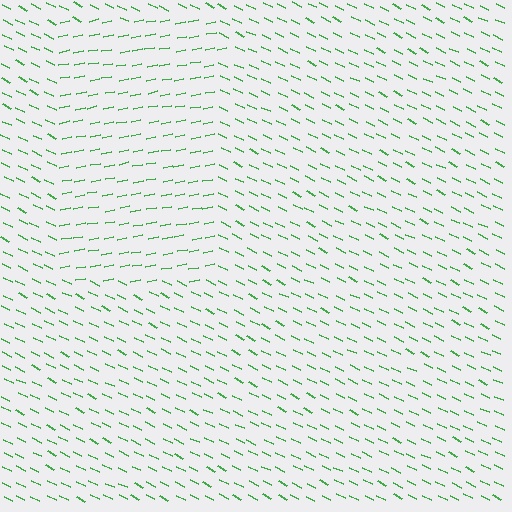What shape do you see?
I see a rectangle.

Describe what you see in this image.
The image is filled with small green line segments. A rectangle region in the image has lines oriented differently from the surrounding lines, creating a visible texture boundary.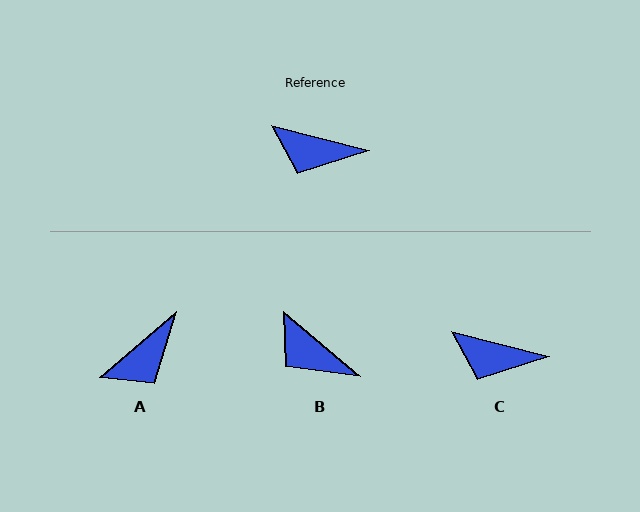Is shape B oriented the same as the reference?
No, it is off by about 26 degrees.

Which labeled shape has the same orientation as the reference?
C.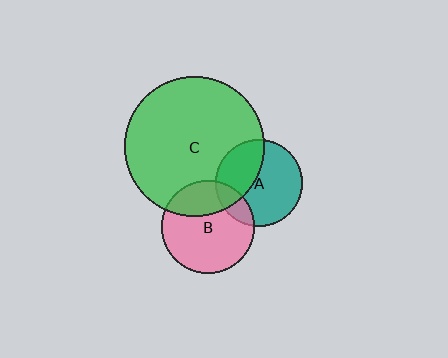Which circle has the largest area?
Circle C (green).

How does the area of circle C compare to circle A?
Approximately 2.6 times.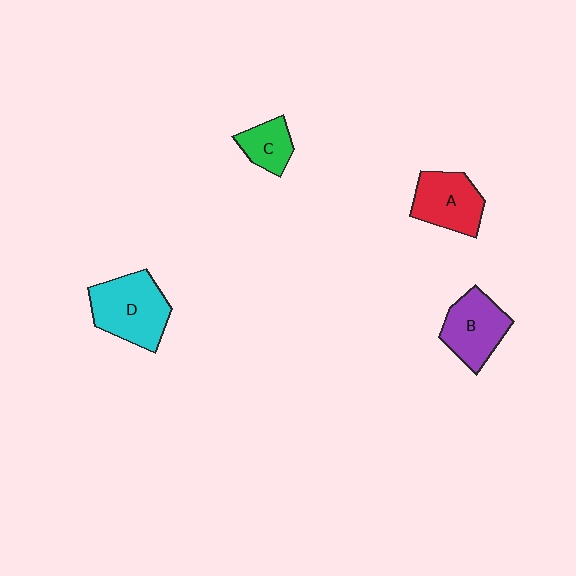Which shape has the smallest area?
Shape C (green).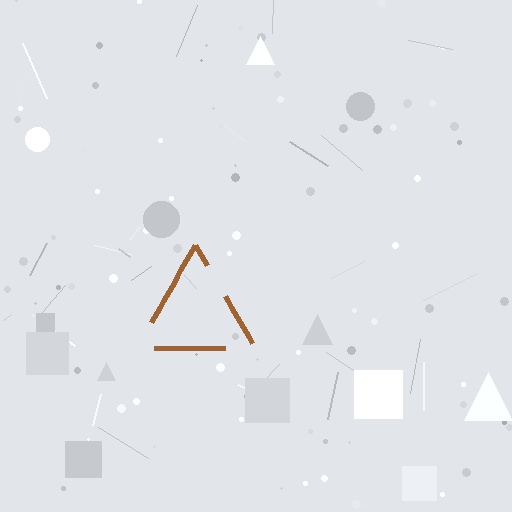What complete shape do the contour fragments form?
The contour fragments form a triangle.